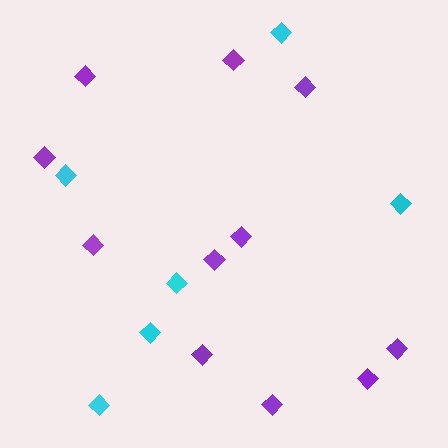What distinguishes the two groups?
There are 2 groups: one group of purple diamonds (11) and one group of cyan diamonds (6).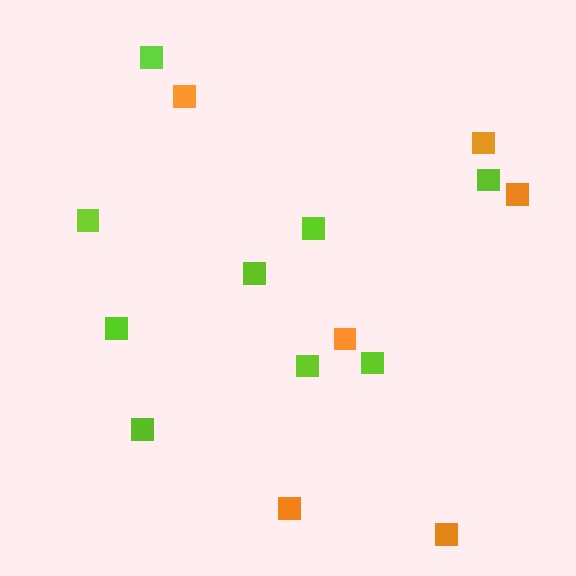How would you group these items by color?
There are 2 groups: one group of lime squares (9) and one group of orange squares (6).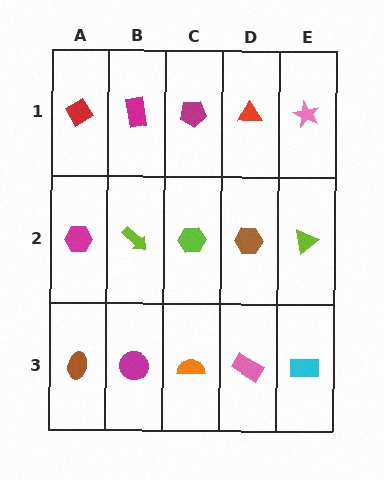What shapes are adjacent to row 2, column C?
A magenta pentagon (row 1, column C), an orange semicircle (row 3, column C), a lime arrow (row 2, column B), a brown hexagon (row 2, column D).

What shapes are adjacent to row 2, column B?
A magenta rectangle (row 1, column B), a magenta circle (row 3, column B), a magenta hexagon (row 2, column A), a lime hexagon (row 2, column C).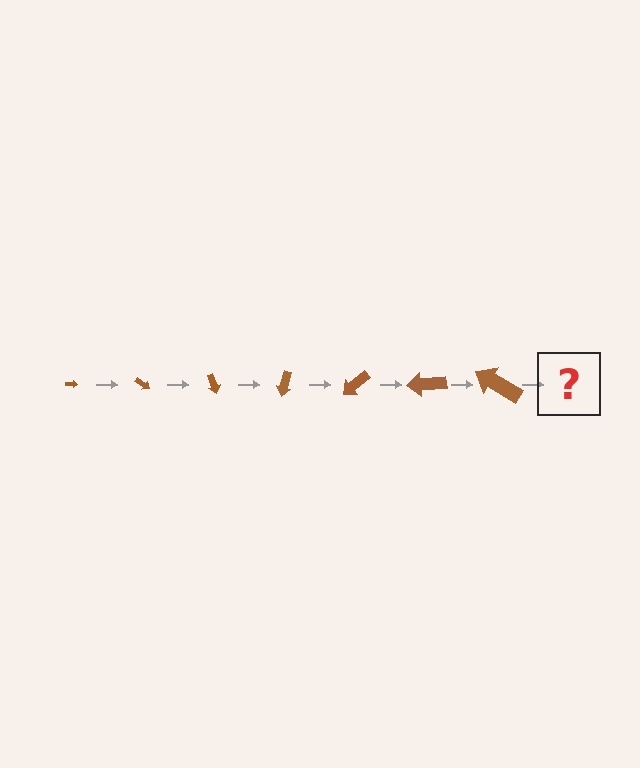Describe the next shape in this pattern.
It should be an arrow, larger than the previous one and rotated 245 degrees from the start.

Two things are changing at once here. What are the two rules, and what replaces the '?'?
The two rules are that the arrow grows larger each step and it rotates 35 degrees each step. The '?' should be an arrow, larger than the previous one and rotated 245 degrees from the start.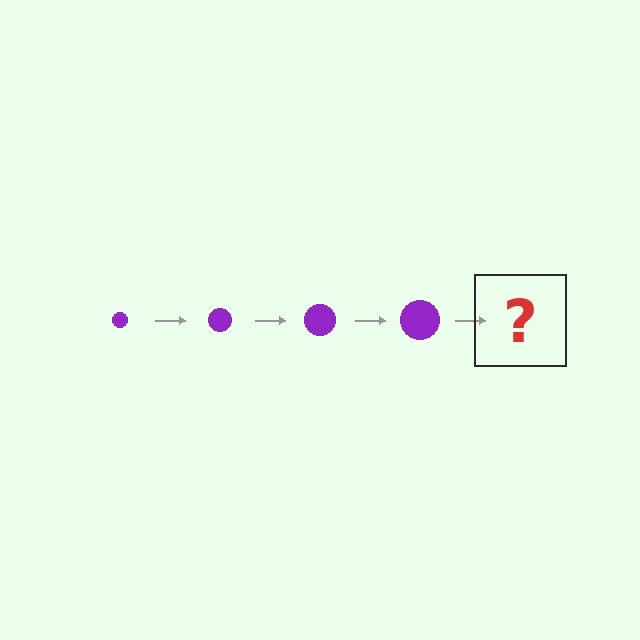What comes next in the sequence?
The next element should be a purple circle, larger than the previous one.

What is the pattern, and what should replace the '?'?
The pattern is that the circle gets progressively larger each step. The '?' should be a purple circle, larger than the previous one.